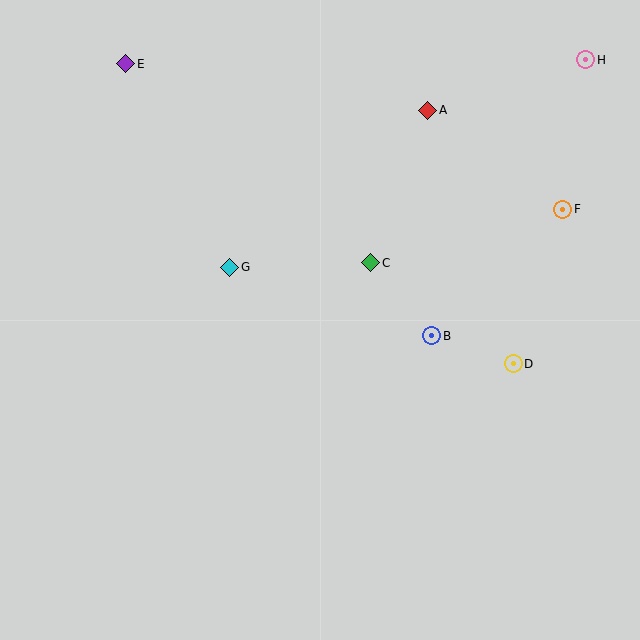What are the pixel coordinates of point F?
Point F is at (563, 209).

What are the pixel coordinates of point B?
Point B is at (432, 336).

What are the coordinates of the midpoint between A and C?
The midpoint between A and C is at (399, 187).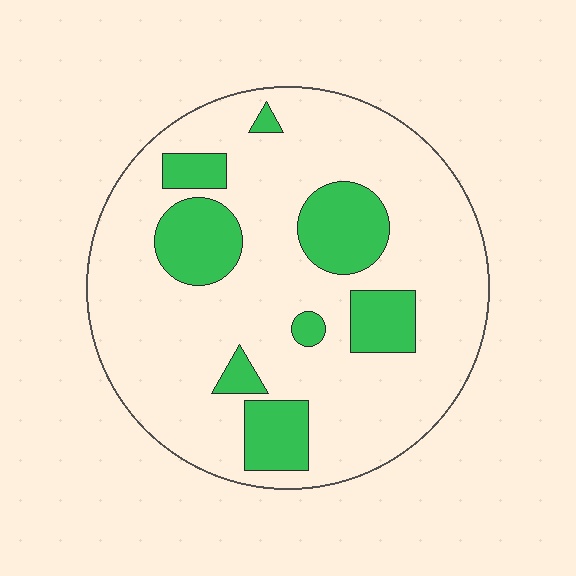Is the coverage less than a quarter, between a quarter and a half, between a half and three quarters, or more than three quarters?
Less than a quarter.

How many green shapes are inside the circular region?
8.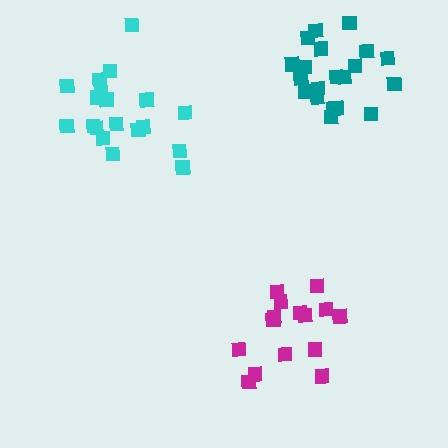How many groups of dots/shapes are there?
There are 3 groups.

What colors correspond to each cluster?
The clusters are colored: magenta, cyan, teal.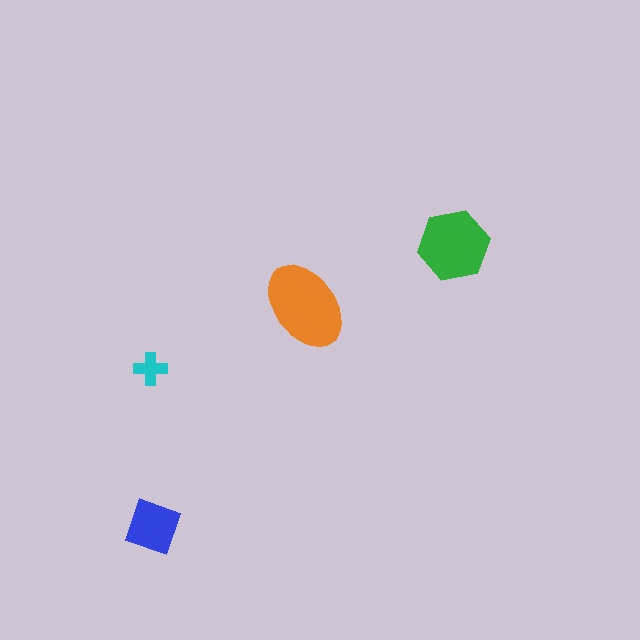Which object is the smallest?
The cyan cross.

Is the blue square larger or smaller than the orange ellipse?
Smaller.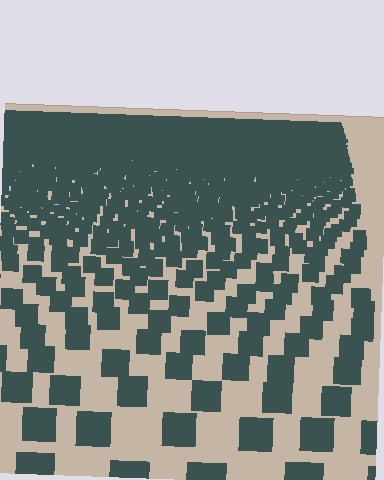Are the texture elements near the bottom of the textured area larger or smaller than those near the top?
Larger. Near the bottom, elements are closer to the viewer and appear at a bigger on-screen size.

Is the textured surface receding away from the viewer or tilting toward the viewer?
The surface is receding away from the viewer. Texture elements get smaller and denser toward the top.